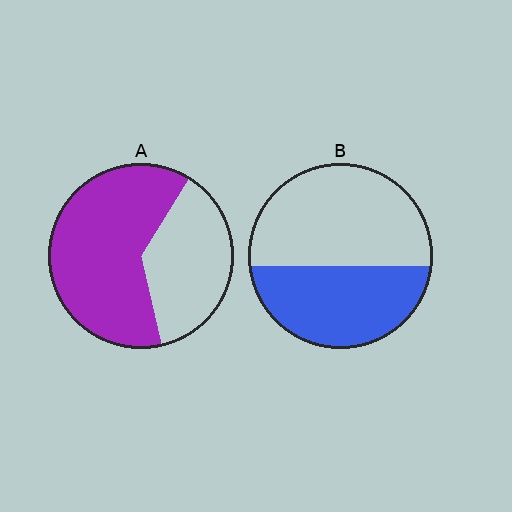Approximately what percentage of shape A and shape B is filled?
A is approximately 65% and B is approximately 45%.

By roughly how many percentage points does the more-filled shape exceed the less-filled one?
By roughly 20 percentage points (A over B).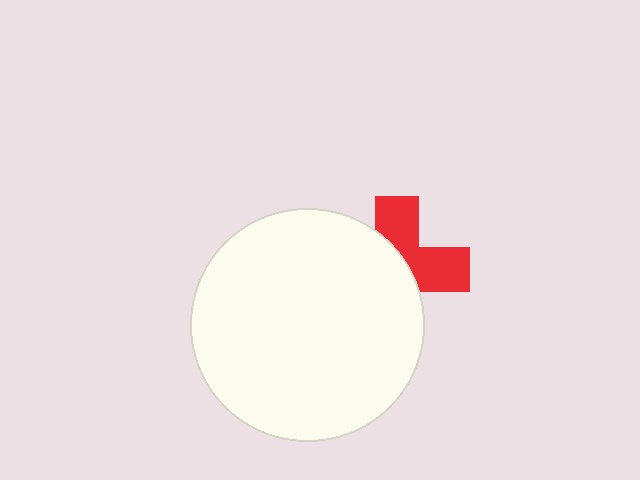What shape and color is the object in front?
The object in front is a white circle.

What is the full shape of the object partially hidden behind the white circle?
The partially hidden object is a red cross.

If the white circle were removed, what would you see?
You would see the complete red cross.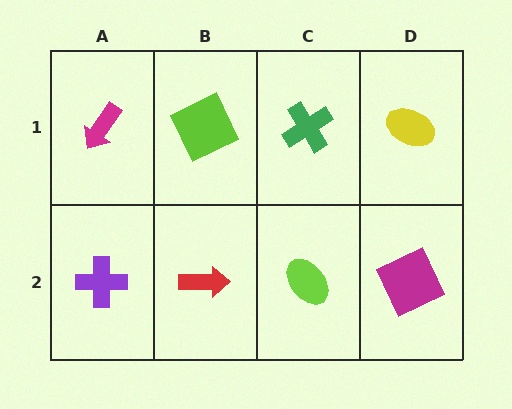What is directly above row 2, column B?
A lime square.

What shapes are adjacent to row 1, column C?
A lime ellipse (row 2, column C), a lime square (row 1, column B), a yellow ellipse (row 1, column D).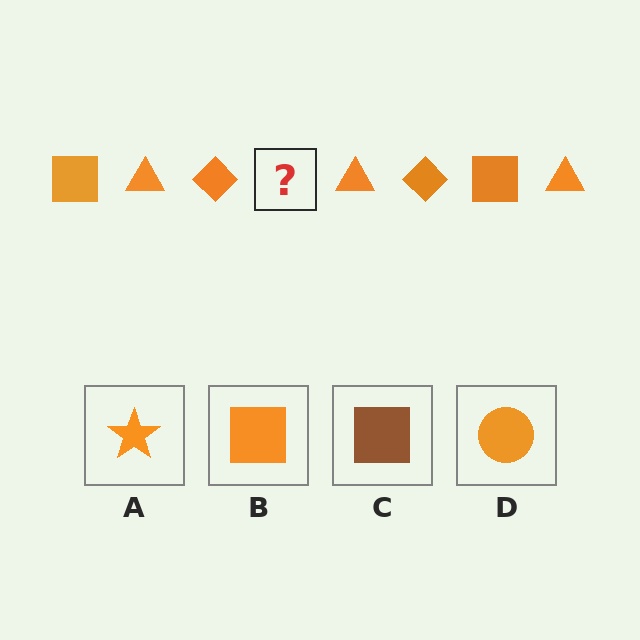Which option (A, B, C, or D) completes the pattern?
B.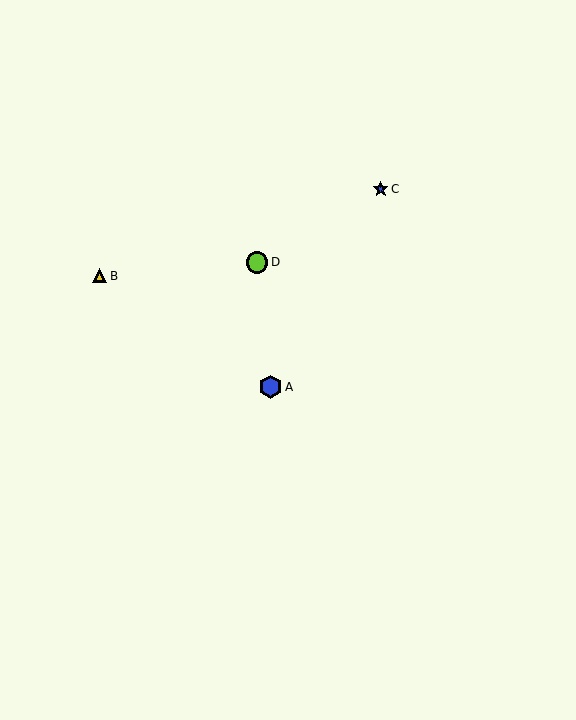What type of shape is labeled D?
Shape D is a lime circle.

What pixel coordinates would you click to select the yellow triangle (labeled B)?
Click at (99, 276) to select the yellow triangle B.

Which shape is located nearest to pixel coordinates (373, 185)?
The blue star (labeled C) at (381, 189) is nearest to that location.